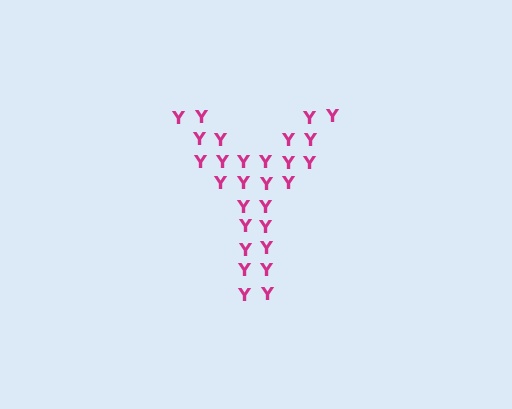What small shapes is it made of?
It is made of small letter Y's.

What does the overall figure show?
The overall figure shows the letter Y.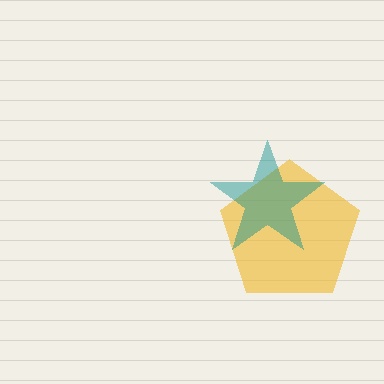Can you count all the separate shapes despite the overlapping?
Yes, there are 2 separate shapes.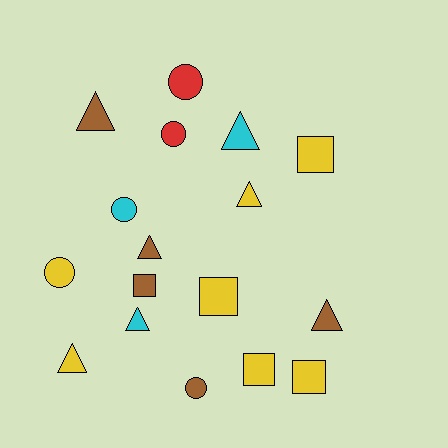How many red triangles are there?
There are no red triangles.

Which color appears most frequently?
Yellow, with 7 objects.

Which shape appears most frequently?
Triangle, with 7 objects.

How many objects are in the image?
There are 17 objects.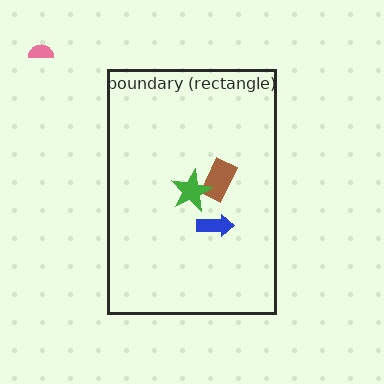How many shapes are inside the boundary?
3 inside, 1 outside.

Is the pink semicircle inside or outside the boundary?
Outside.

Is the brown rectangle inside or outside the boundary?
Inside.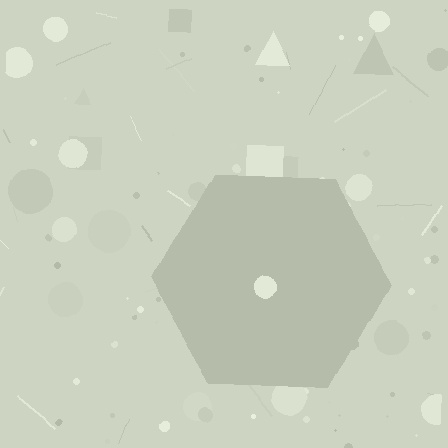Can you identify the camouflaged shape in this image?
The camouflaged shape is a hexagon.